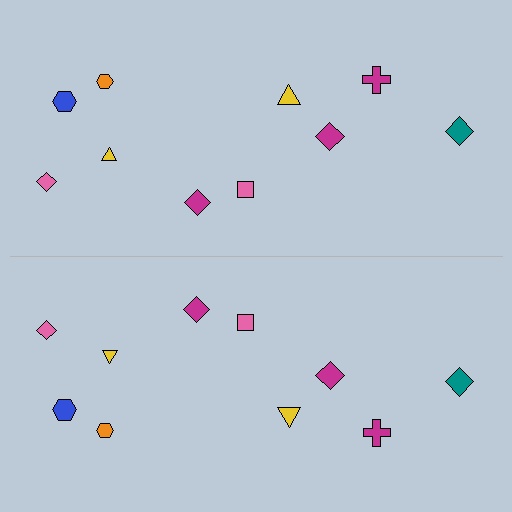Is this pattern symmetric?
Yes, this pattern has bilateral (reflection) symmetry.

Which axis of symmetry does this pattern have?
The pattern has a horizontal axis of symmetry running through the center of the image.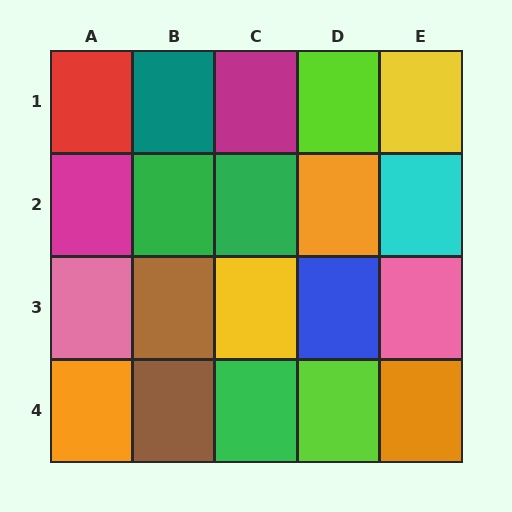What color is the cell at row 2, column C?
Green.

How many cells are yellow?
2 cells are yellow.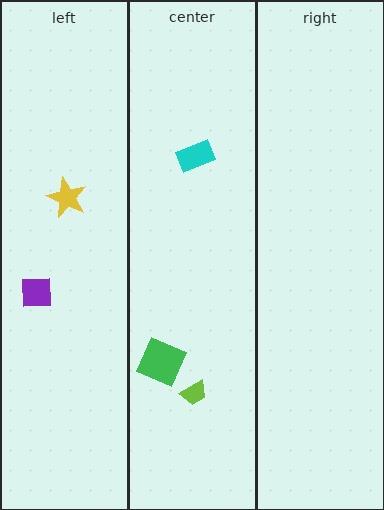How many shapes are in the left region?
2.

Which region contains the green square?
The center region.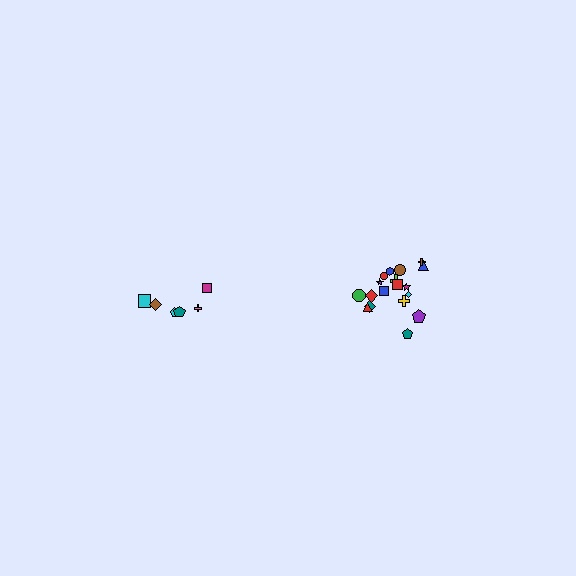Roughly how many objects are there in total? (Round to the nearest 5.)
Roughly 25 objects in total.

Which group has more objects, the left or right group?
The right group.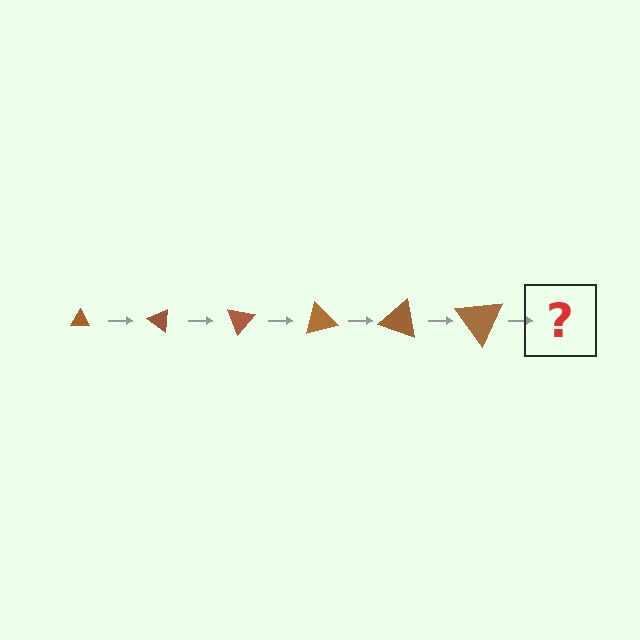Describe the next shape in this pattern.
It should be a triangle, larger than the previous one and rotated 210 degrees from the start.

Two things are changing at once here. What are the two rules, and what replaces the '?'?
The two rules are that the triangle grows larger each step and it rotates 35 degrees each step. The '?' should be a triangle, larger than the previous one and rotated 210 degrees from the start.